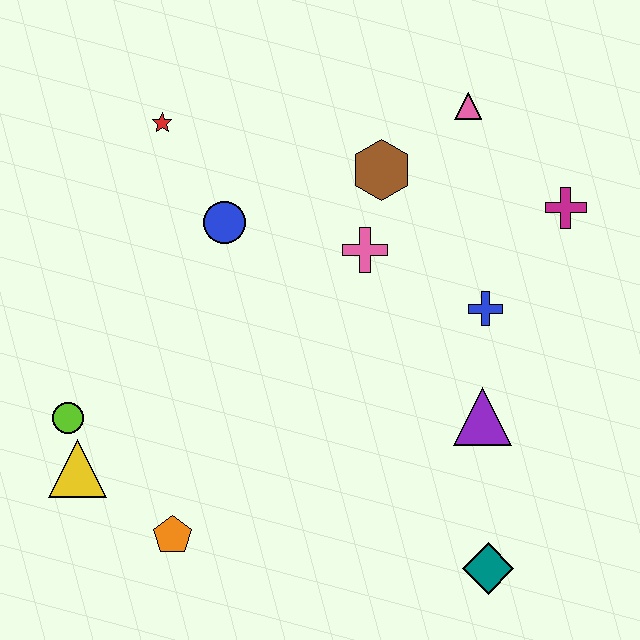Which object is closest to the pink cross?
The brown hexagon is closest to the pink cross.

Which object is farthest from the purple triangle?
The red star is farthest from the purple triangle.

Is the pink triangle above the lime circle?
Yes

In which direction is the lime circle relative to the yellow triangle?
The lime circle is above the yellow triangle.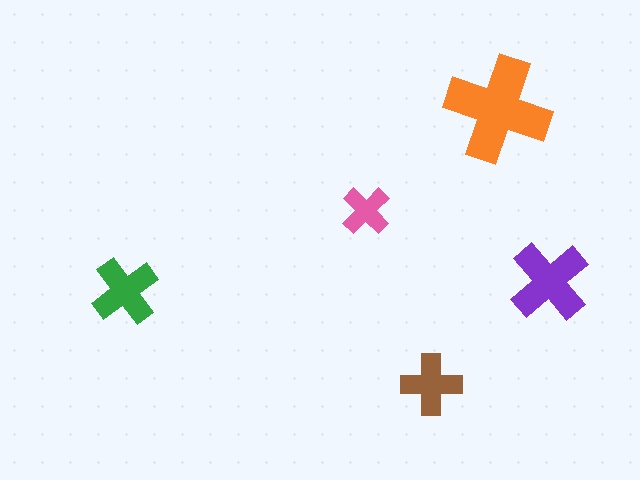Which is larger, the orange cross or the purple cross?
The orange one.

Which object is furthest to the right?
The purple cross is rightmost.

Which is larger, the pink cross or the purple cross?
The purple one.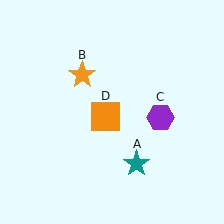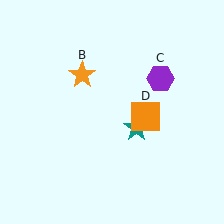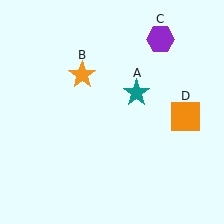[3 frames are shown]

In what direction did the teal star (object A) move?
The teal star (object A) moved up.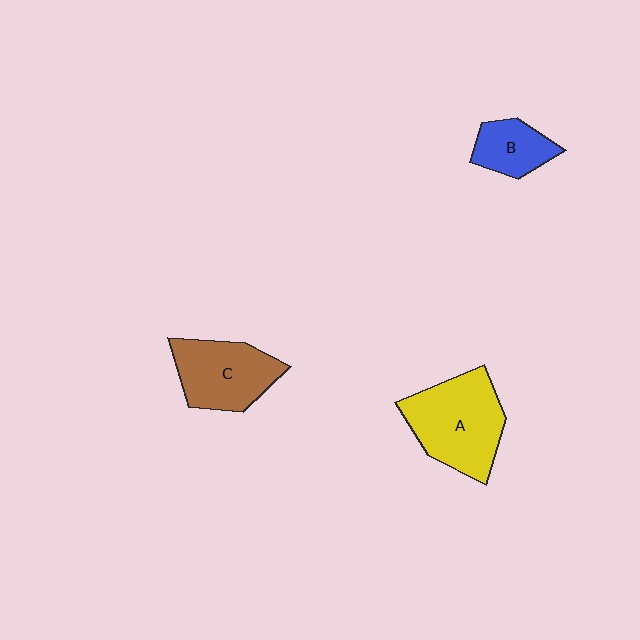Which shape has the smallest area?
Shape B (blue).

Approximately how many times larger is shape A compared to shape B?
Approximately 2.1 times.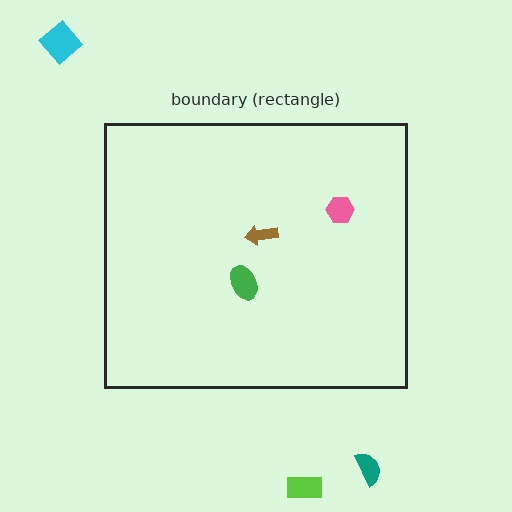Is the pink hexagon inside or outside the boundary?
Inside.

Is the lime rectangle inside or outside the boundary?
Outside.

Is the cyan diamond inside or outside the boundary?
Outside.